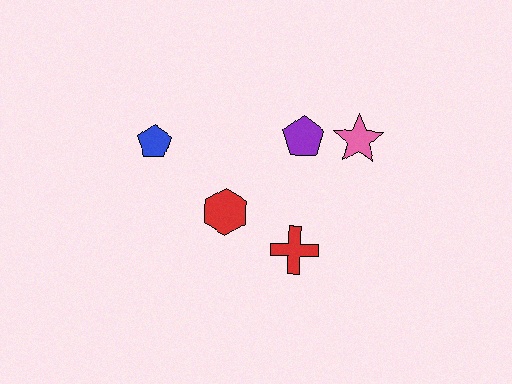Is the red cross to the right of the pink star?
No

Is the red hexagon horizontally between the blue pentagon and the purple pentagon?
Yes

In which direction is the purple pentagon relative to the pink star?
The purple pentagon is to the left of the pink star.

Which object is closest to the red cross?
The red hexagon is closest to the red cross.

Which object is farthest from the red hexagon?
The pink star is farthest from the red hexagon.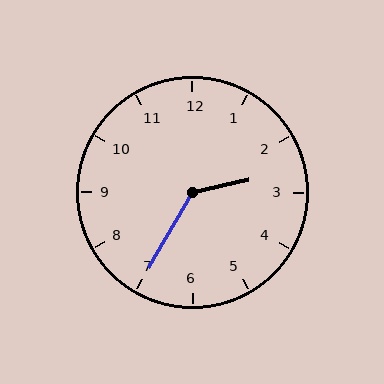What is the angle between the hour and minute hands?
Approximately 132 degrees.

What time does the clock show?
2:35.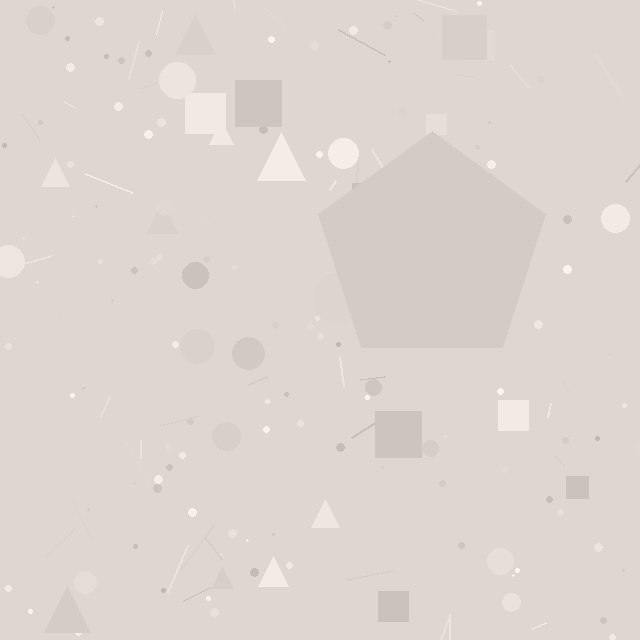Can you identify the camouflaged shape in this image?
The camouflaged shape is a pentagon.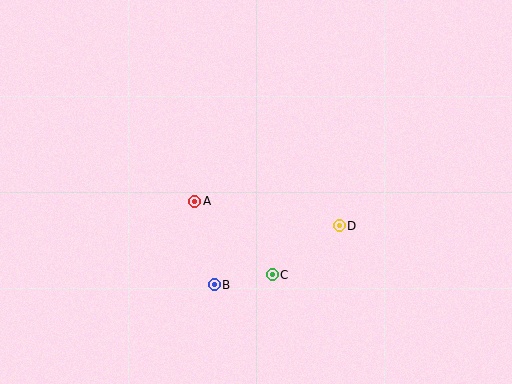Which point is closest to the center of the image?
Point A at (195, 201) is closest to the center.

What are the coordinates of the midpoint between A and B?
The midpoint between A and B is at (205, 243).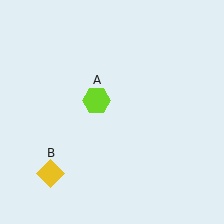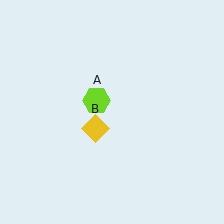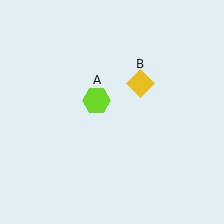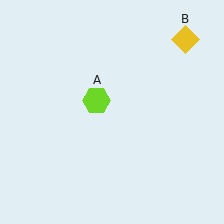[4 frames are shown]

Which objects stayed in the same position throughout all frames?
Lime hexagon (object A) remained stationary.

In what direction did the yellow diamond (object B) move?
The yellow diamond (object B) moved up and to the right.